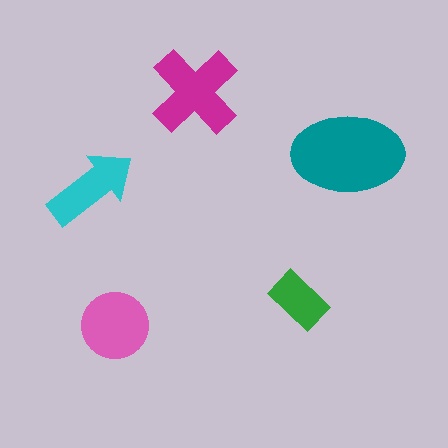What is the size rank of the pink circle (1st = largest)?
3rd.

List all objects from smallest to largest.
The green rectangle, the cyan arrow, the pink circle, the magenta cross, the teal ellipse.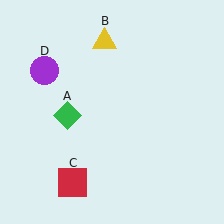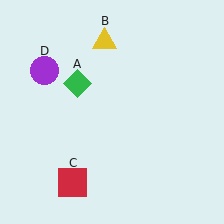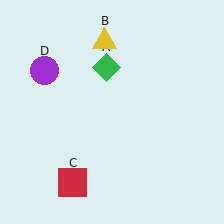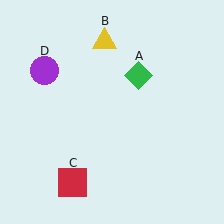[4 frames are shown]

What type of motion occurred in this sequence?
The green diamond (object A) rotated clockwise around the center of the scene.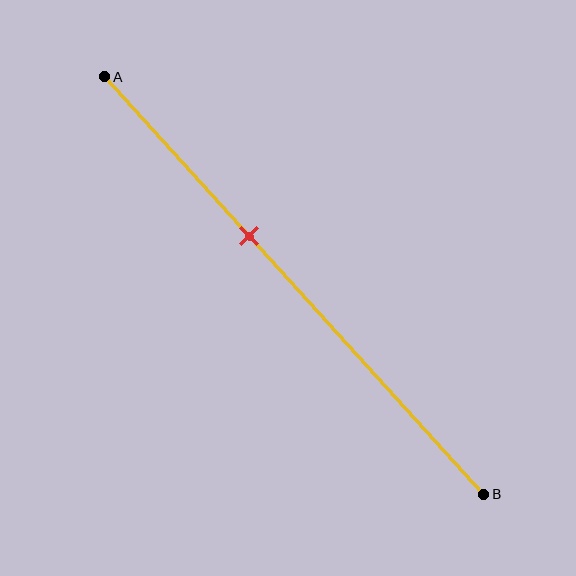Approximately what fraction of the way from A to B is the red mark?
The red mark is approximately 40% of the way from A to B.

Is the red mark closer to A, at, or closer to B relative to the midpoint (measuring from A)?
The red mark is closer to point A than the midpoint of segment AB.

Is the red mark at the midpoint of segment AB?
No, the mark is at about 40% from A, not at the 50% midpoint.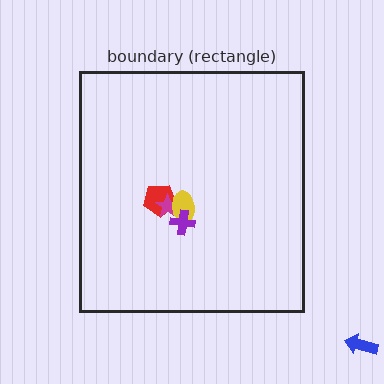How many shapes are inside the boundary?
4 inside, 1 outside.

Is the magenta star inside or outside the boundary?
Inside.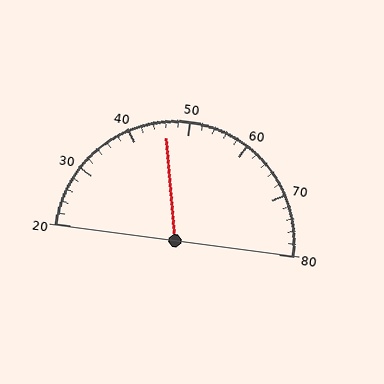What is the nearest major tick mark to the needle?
The nearest major tick mark is 50.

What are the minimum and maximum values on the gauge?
The gauge ranges from 20 to 80.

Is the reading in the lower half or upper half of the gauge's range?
The reading is in the lower half of the range (20 to 80).